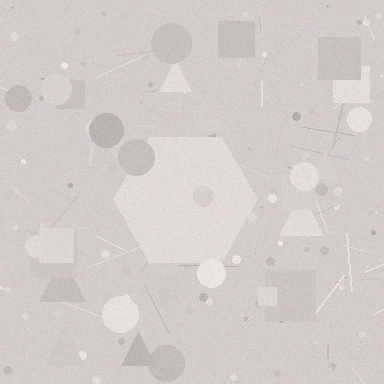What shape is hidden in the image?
A hexagon is hidden in the image.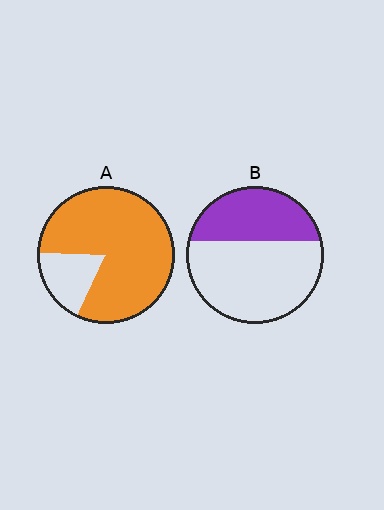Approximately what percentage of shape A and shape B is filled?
A is approximately 80% and B is approximately 35%.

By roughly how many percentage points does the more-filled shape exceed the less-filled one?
By roughly 45 percentage points (A over B).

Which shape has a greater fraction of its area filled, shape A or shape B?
Shape A.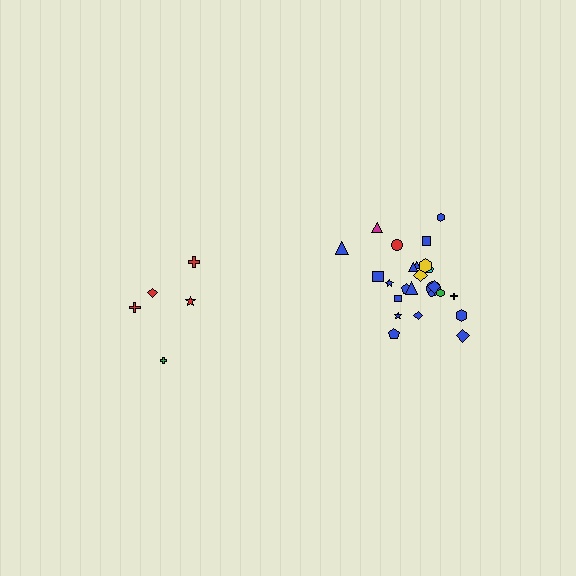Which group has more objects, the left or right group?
The right group.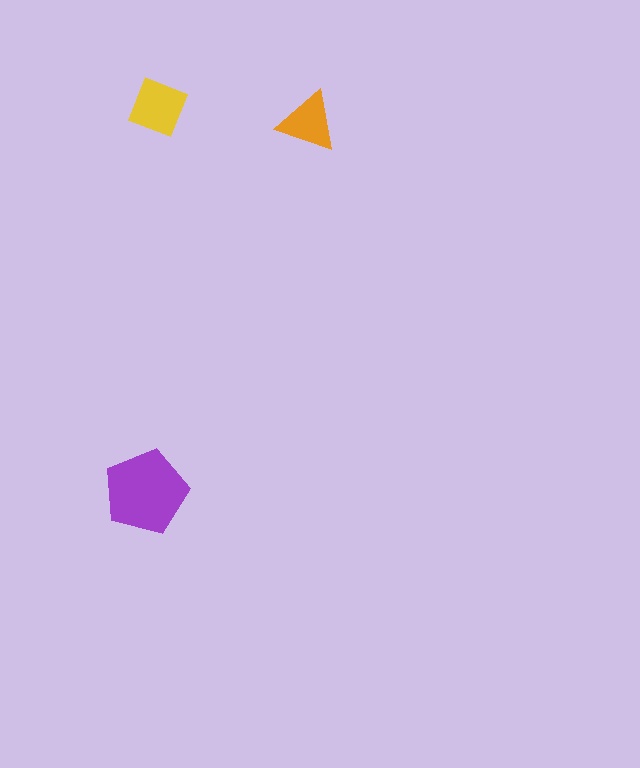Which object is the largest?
The purple pentagon.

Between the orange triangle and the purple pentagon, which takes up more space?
The purple pentagon.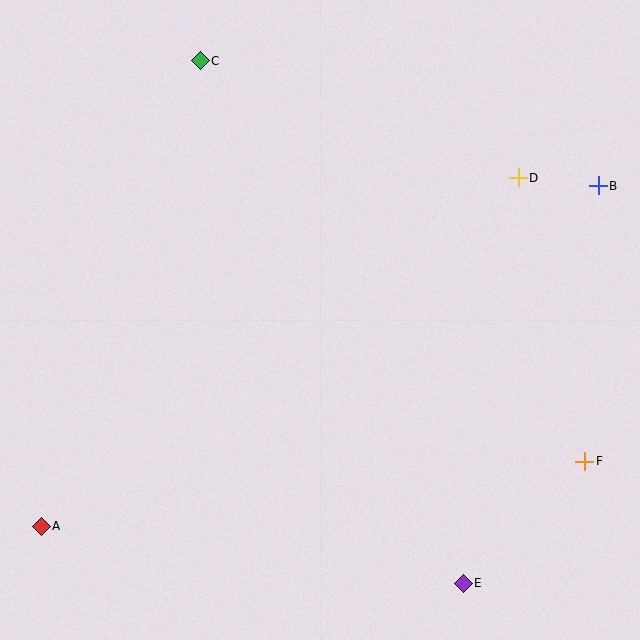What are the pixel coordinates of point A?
Point A is at (41, 526).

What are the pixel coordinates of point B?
Point B is at (598, 186).